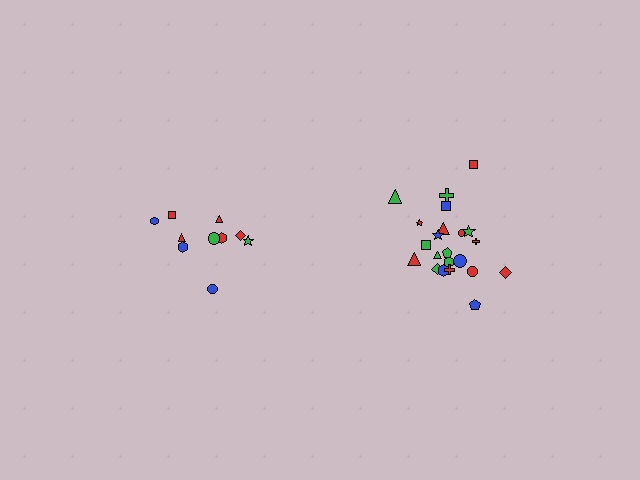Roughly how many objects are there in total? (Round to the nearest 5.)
Roughly 30 objects in total.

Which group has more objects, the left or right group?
The right group.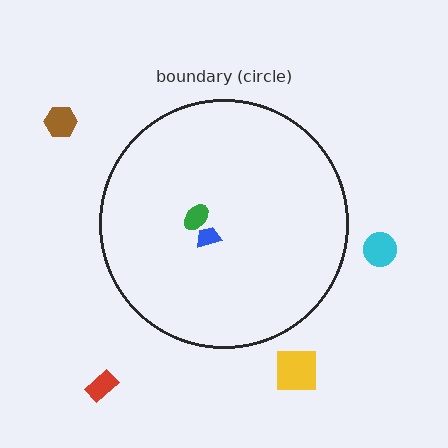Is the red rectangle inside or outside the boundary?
Outside.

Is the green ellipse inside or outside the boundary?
Inside.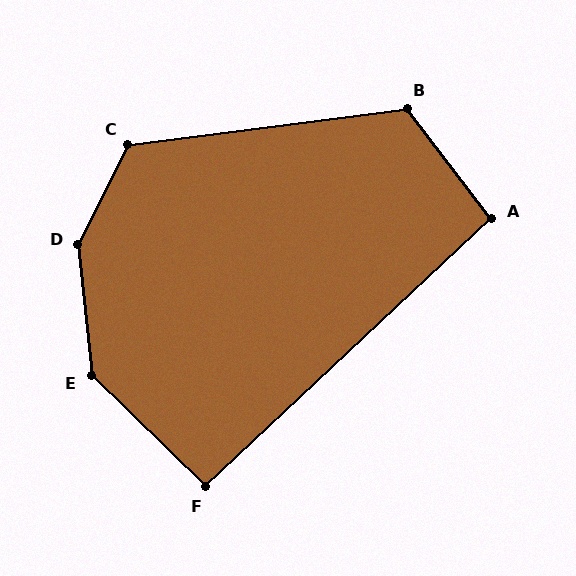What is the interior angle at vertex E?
Approximately 140 degrees (obtuse).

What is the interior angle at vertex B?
Approximately 120 degrees (obtuse).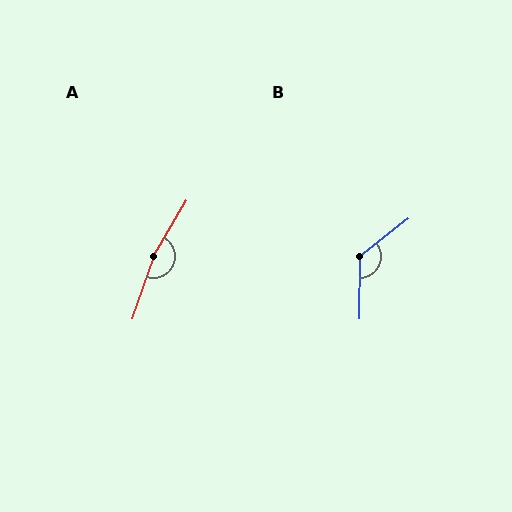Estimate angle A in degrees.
Approximately 168 degrees.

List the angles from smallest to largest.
B (128°), A (168°).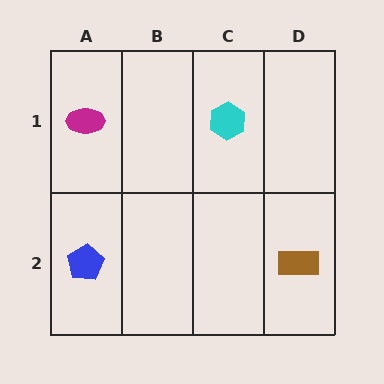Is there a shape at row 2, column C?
No, that cell is empty.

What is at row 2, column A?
A blue pentagon.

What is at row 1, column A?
A magenta ellipse.